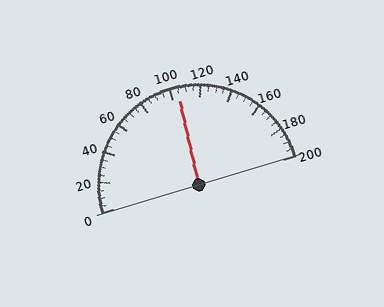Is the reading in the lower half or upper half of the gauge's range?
The reading is in the upper half of the range (0 to 200).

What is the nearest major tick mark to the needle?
The nearest major tick mark is 100.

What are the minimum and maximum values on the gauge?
The gauge ranges from 0 to 200.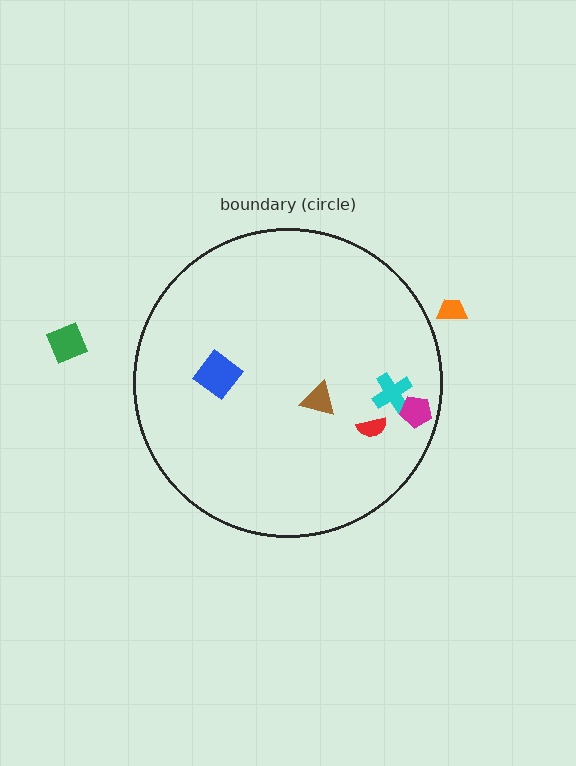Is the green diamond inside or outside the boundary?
Outside.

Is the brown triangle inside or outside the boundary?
Inside.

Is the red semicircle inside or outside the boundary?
Inside.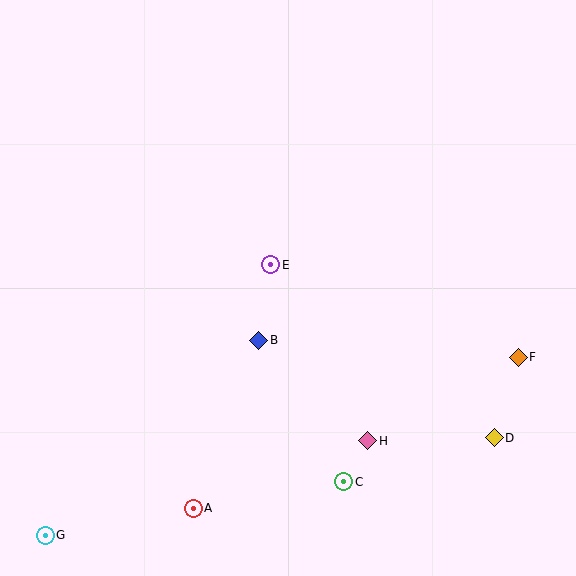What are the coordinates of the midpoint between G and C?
The midpoint between G and C is at (195, 508).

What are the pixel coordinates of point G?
Point G is at (45, 535).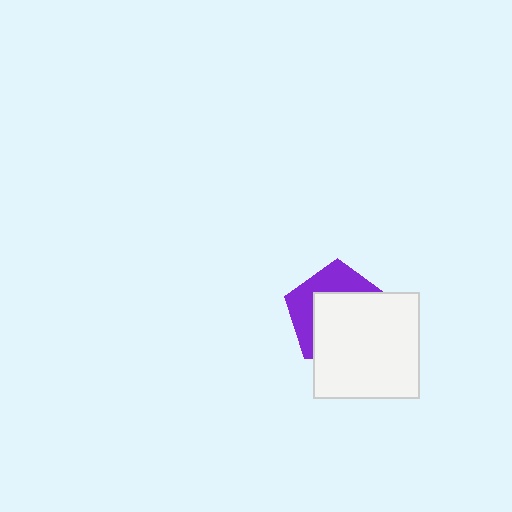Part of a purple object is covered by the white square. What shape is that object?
It is a pentagon.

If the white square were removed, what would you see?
You would see the complete purple pentagon.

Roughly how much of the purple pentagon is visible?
A small part of it is visible (roughly 39%).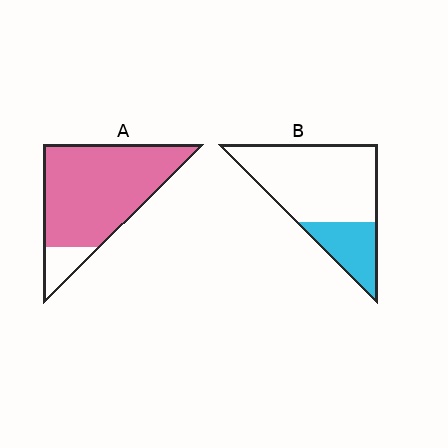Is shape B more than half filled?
No.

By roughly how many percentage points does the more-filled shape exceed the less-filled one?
By roughly 60 percentage points (A over B).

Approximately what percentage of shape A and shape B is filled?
A is approximately 85% and B is approximately 25%.